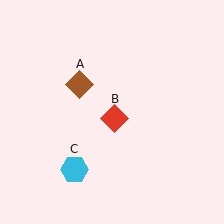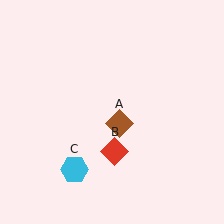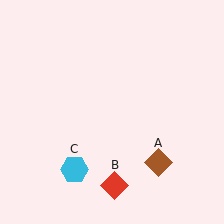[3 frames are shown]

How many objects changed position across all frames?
2 objects changed position: brown diamond (object A), red diamond (object B).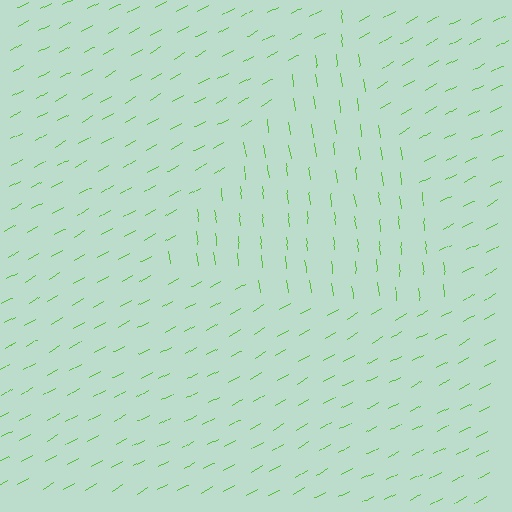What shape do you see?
I see a triangle.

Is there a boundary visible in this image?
Yes, there is a texture boundary formed by a change in line orientation.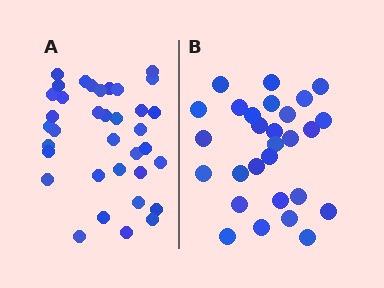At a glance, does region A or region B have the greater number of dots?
Region A (the left region) has more dots.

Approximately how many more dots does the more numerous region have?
Region A has roughly 8 or so more dots than region B.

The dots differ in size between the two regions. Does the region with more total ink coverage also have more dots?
No. Region B has more total ink coverage because its dots are larger, but region A actually contains more individual dots. Total area can be misleading — the number of items is what matters here.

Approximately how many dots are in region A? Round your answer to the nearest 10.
About 40 dots. (The exact count is 36, which rounds to 40.)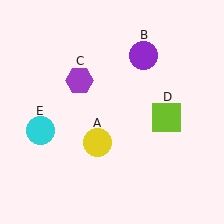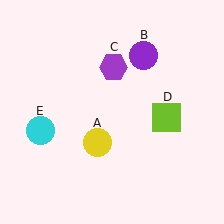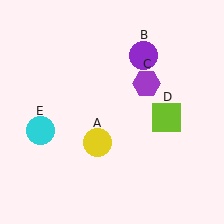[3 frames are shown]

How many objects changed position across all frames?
1 object changed position: purple hexagon (object C).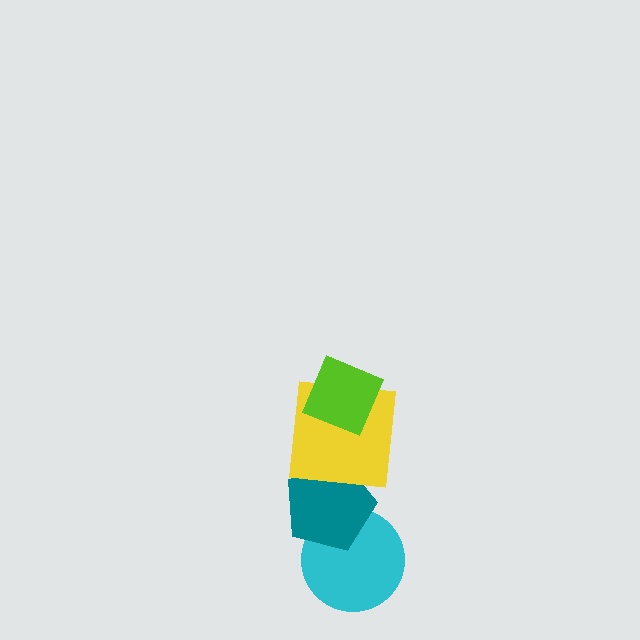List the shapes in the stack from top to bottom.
From top to bottom: the lime diamond, the yellow square, the teal pentagon, the cyan circle.